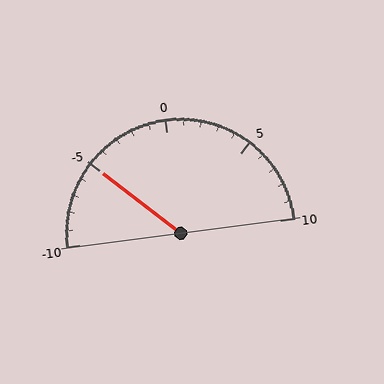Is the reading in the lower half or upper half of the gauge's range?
The reading is in the lower half of the range (-10 to 10).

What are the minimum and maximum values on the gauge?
The gauge ranges from -10 to 10.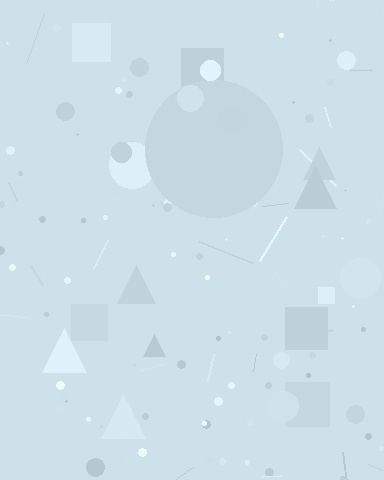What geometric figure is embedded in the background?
A circle is embedded in the background.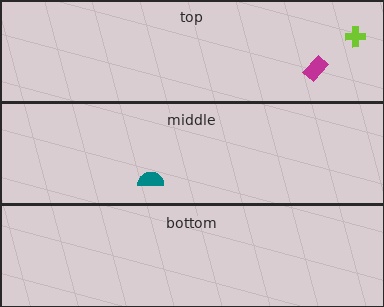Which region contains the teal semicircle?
The middle region.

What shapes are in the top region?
The magenta rectangle, the lime cross.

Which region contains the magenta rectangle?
The top region.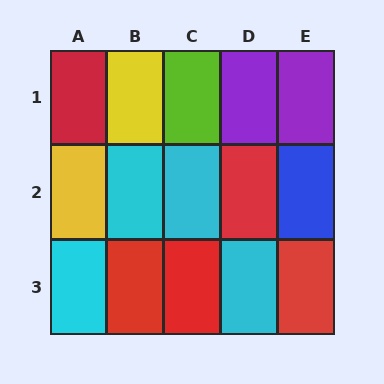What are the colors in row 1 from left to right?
Red, yellow, lime, purple, purple.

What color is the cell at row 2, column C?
Cyan.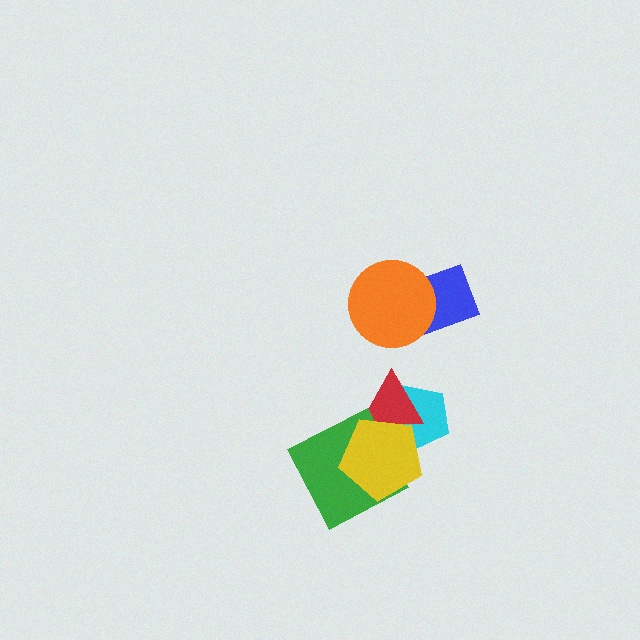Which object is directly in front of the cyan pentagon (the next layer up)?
The red triangle is directly in front of the cyan pentagon.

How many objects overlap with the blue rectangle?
1 object overlaps with the blue rectangle.